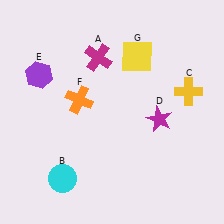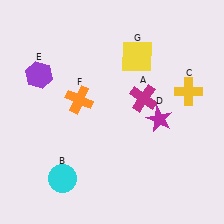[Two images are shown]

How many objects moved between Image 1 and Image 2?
1 object moved between the two images.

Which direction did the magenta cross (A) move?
The magenta cross (A) moved right.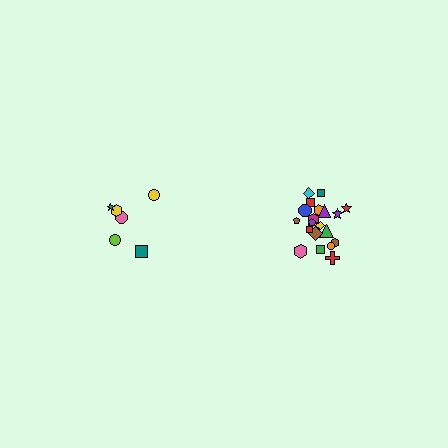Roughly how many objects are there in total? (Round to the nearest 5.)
Roughly 30 objects in total.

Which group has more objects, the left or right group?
The right group.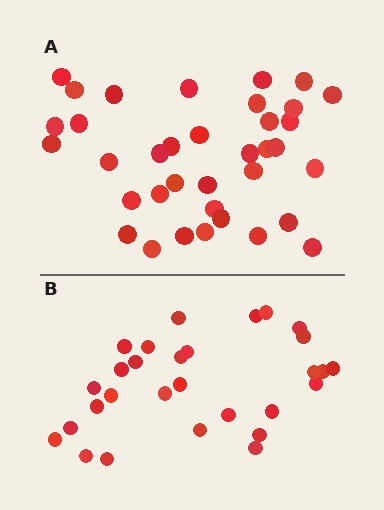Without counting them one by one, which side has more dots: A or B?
Region A (the top region) has more dots.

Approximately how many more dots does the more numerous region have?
Region A has roughly 8 or so more dots than region B.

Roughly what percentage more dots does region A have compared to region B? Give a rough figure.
About 25% more.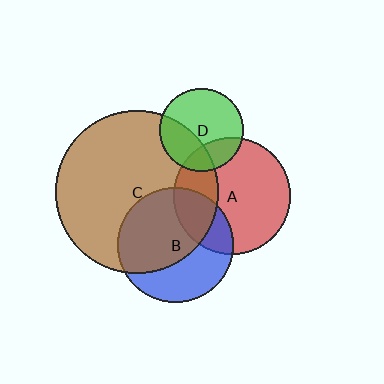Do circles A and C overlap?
Yes.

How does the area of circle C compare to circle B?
Approximately 2.0 times.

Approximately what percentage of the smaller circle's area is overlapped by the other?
Approximately 30%.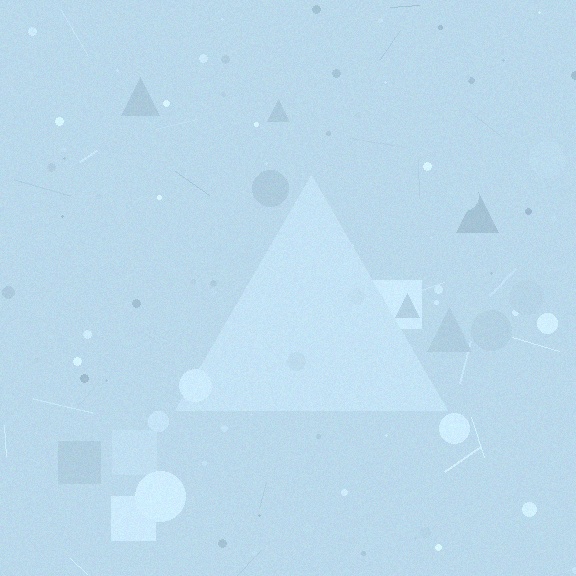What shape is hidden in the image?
A triangle is hidden in the image.